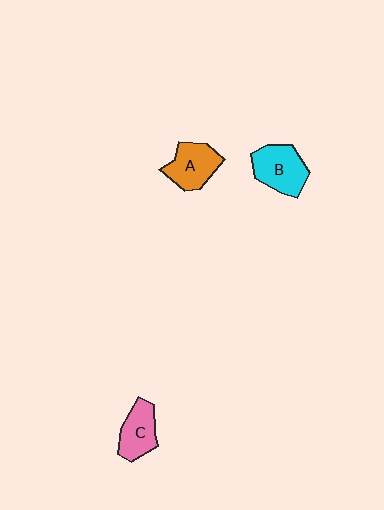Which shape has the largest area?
Shape B (cyan).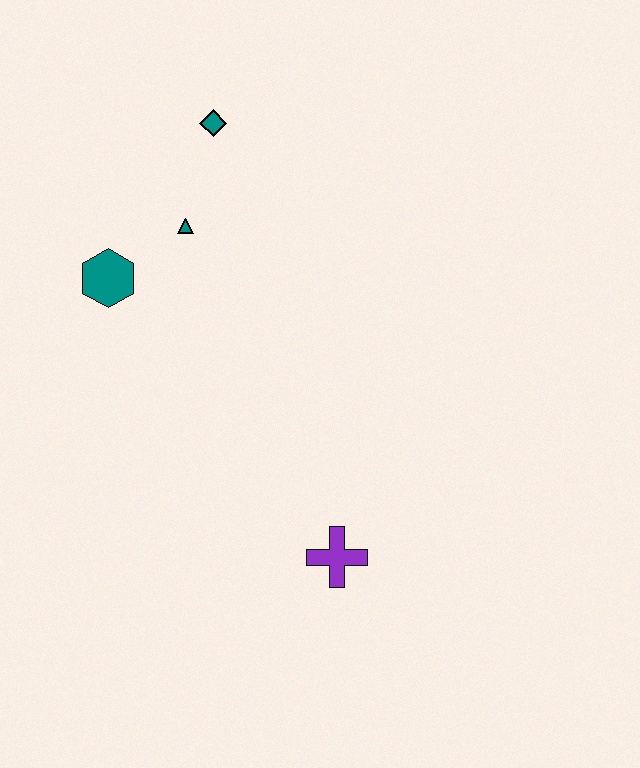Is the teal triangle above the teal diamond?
No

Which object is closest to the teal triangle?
The teal hexagon is closest to the teal triangle.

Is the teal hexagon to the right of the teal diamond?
No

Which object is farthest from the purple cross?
The teal diamond is farthest from the purple cross.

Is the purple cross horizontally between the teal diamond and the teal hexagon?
No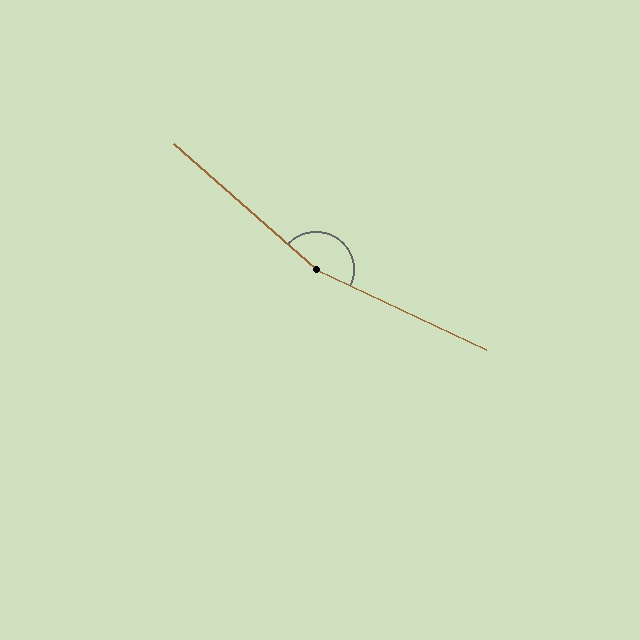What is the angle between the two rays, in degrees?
Approximately 164 degrees.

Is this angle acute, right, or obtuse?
It is obtuse.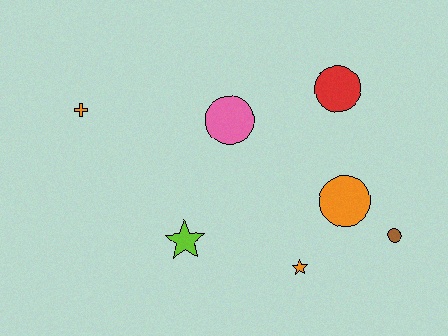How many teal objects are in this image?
There are no teal objects.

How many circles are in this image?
There are 4 circles.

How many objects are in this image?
There are 7 objects.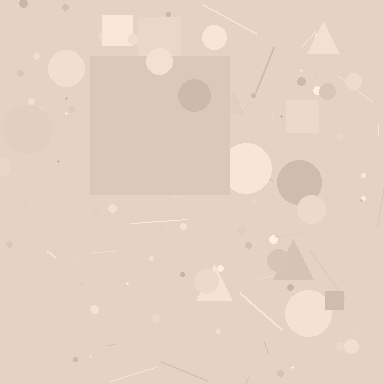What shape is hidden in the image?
A square is hidden in the image.